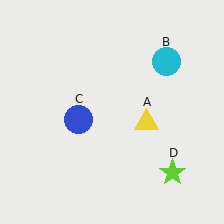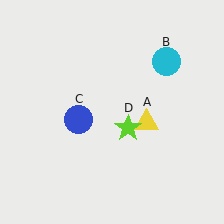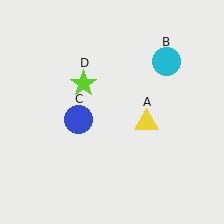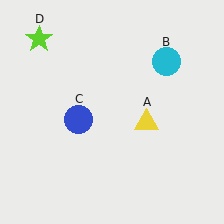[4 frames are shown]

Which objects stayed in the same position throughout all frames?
Yellow triangle (object A) and cyan circle (object B) and blue circle (object C) remained stationary.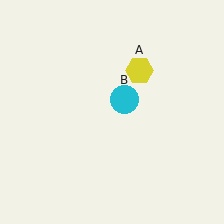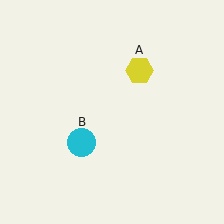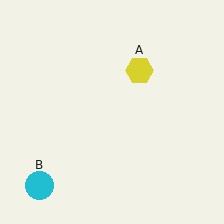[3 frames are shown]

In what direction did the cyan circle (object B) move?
The cyan circle (object B) moved down and to the left.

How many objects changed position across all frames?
1 object changed position: cyan circle (object B).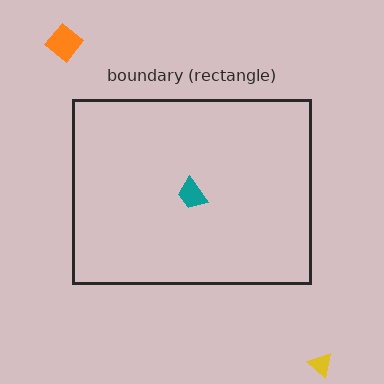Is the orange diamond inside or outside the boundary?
Outside.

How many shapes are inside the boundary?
1 inside, 2 outside.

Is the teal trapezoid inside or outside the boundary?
Inside.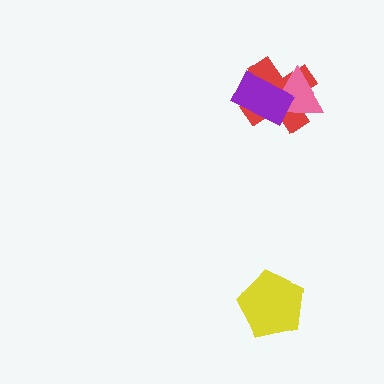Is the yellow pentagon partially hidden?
No, no other shape covers it.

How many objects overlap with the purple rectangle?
2 objects overlap with the purple rectangle.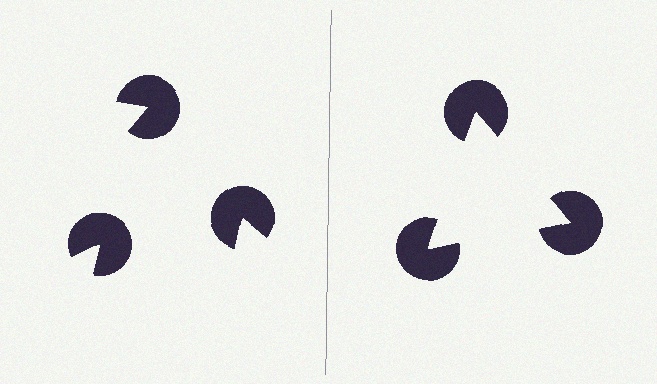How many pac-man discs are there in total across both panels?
6 — 3 on each side.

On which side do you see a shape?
An illusory triangle appears on the right side. On the left side the wedge cuts are rotated, so no coherent shape forms.